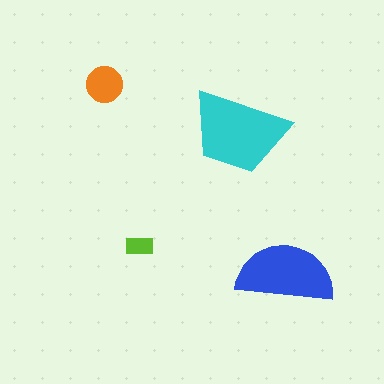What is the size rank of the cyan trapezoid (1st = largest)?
1st.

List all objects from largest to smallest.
The cyan trapezoid, the blue semicircle, the orange circle, the lime rectangle.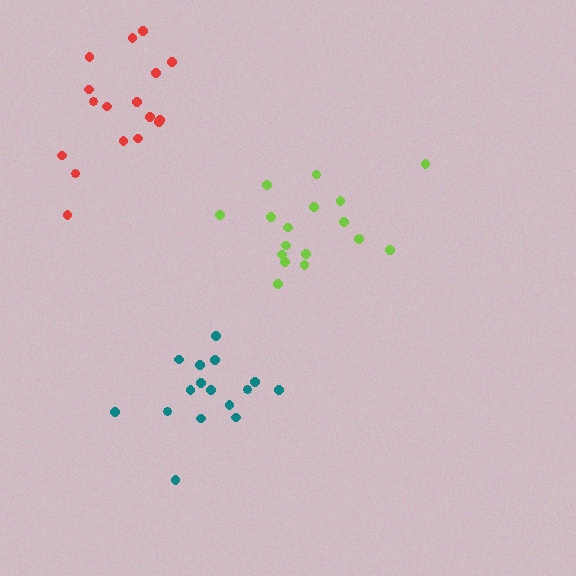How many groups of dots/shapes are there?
There are 3 groups.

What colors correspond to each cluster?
The clusters are colored: teal, lime, red.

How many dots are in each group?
Group 1: 16 dots, Group 2: 17 dots, Group 3: 17 dots (50 total).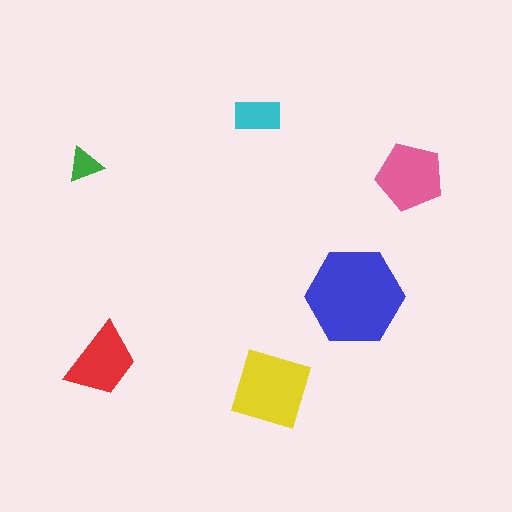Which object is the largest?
The blue hexagon.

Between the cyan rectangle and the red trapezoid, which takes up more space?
The red trapezoid.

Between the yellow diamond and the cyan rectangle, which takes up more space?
The yellow diamond.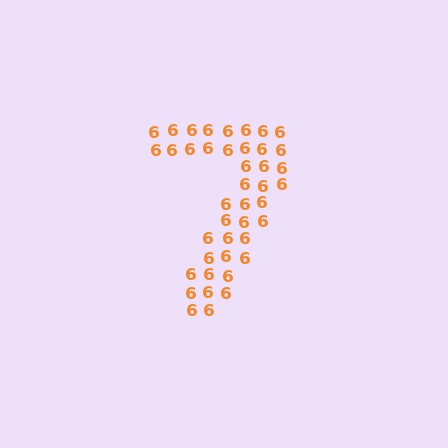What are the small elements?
The small elements are digit 6's.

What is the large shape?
The large shape is the digit 7.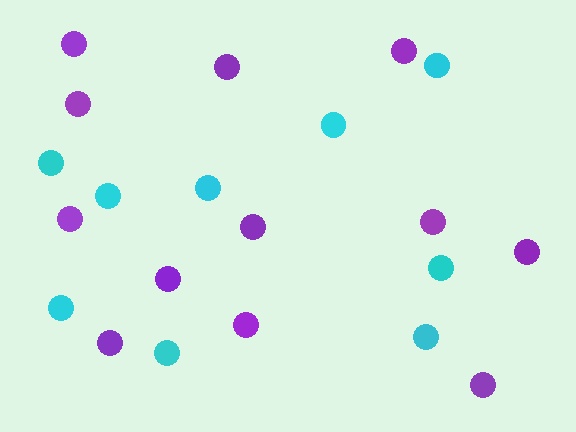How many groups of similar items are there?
There are 2 groups: one group of purple circles (12) and one group of cyan circles (9).